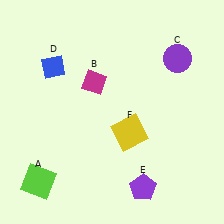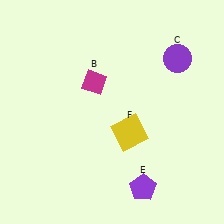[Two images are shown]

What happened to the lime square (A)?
The lime square (A) was removed in Image 2. It was in the bottom-left area of Image 1.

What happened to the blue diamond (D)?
The blue diamond (D) was removed in Image 2. It was in the top-left area of Image 1.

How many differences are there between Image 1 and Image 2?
There are 2 differences between the two images.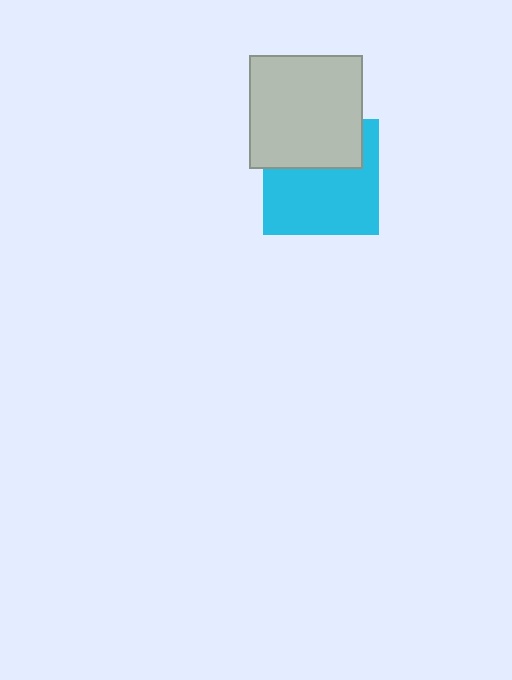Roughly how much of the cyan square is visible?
About half of it is visible (roughly 63%).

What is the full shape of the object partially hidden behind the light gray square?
The partially hidden object is a cyan square.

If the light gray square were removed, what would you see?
You would see the complete cyan square.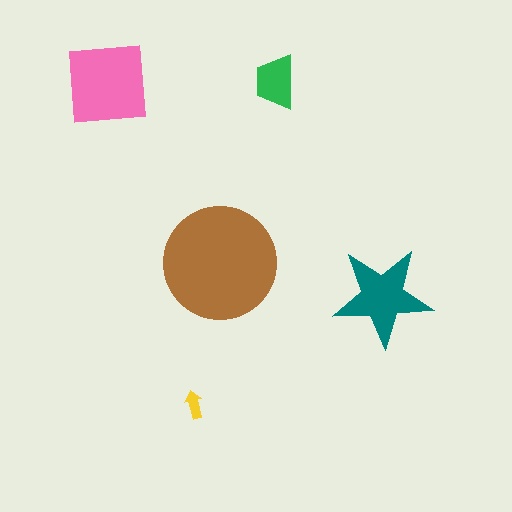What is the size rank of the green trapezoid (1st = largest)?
4th.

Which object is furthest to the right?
The teal star is rightmost.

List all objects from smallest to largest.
The yellow arrow, the green trapezoid, the teal star, the pink square, the brown circle.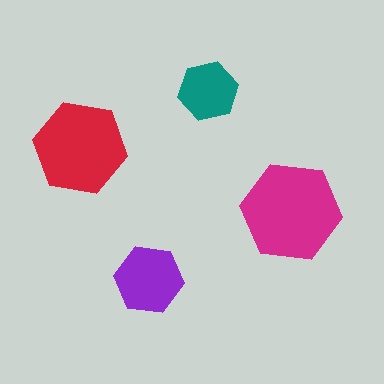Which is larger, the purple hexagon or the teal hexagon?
The purple one.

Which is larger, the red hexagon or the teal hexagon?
The red one.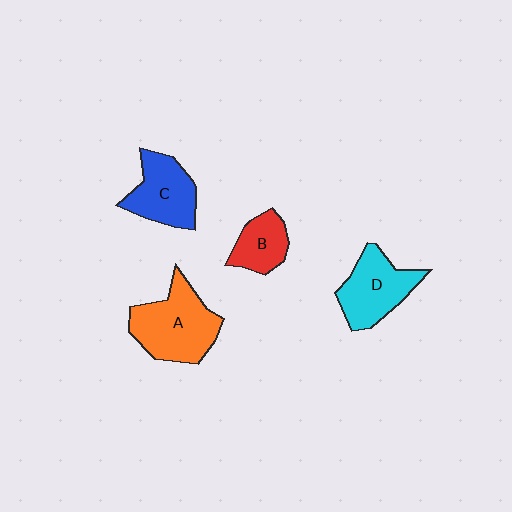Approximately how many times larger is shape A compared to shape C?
Approximately 1.3 times.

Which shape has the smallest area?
Shape B (red).